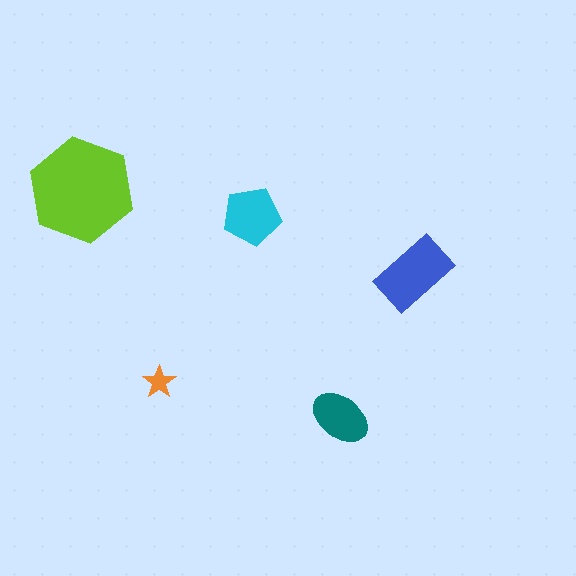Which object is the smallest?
The orange star.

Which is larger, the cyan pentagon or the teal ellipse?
The cyan pentagon.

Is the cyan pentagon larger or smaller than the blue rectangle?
Smaller.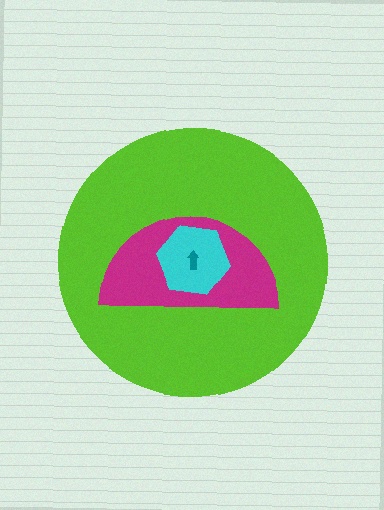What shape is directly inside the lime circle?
The magenta semicircle.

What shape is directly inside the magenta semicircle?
The cyan hexagon.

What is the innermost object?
The teal arrow.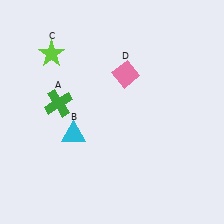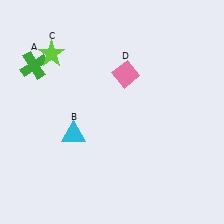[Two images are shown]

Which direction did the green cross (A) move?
The green cross (A) moved up.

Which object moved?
The green cross (A) moved up.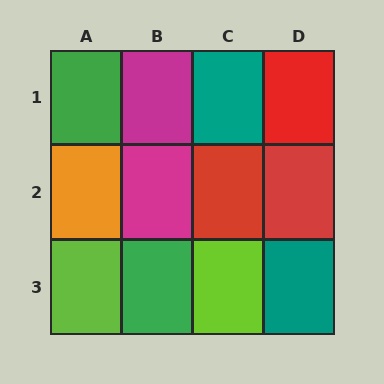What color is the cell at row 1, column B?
Magenta.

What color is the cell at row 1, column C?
Teal.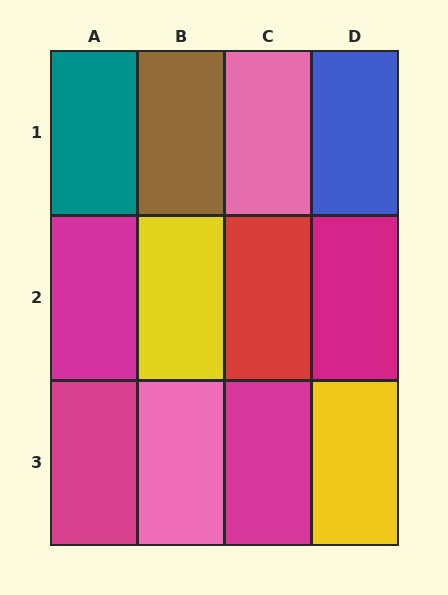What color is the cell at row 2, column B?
Yellow.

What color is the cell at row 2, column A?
Magenta.